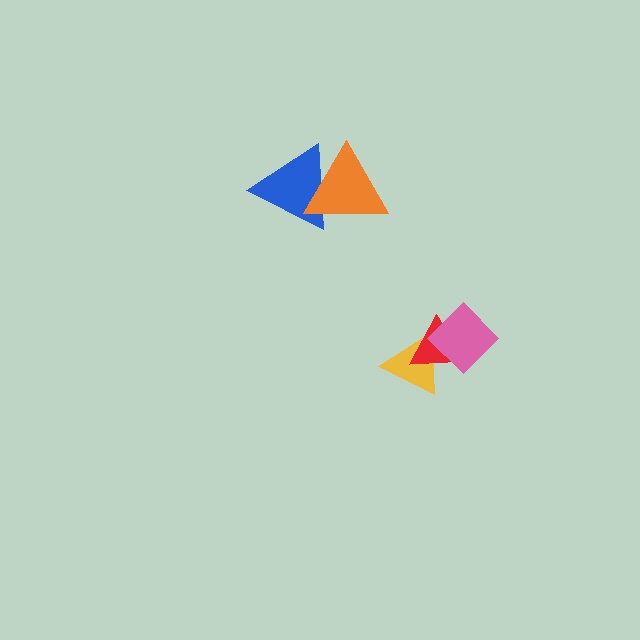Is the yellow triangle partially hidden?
Yes, it is partially covered by another shape.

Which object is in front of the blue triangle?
The orange triangle is in front of the blue triangle.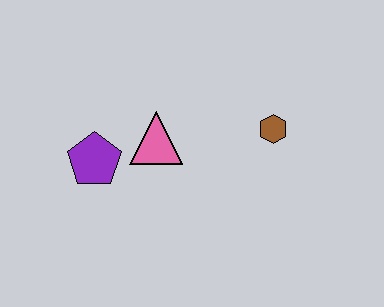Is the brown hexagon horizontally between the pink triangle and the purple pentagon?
No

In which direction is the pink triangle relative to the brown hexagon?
The pink triangle is to the left of the brown hexagon.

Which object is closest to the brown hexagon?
The pink triangle is closest to the brown hexagon.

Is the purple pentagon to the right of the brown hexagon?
No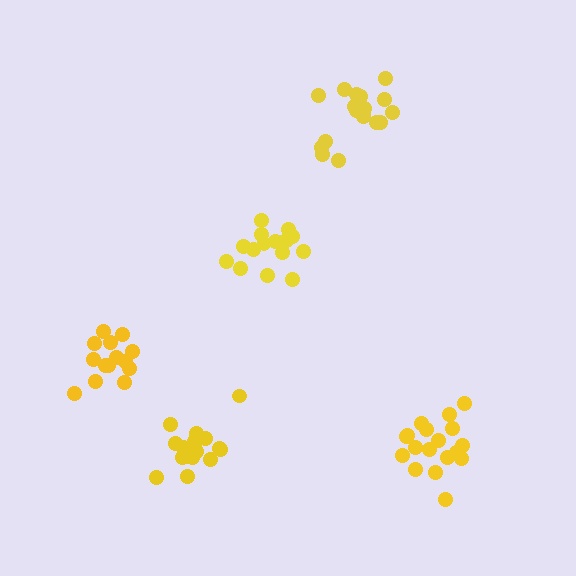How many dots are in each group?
Group 1: 19 dots, Group 2: 16 dots, Group 3: 19 dots, Group 4: 18 dots, Group 5: 14 dots (86 total).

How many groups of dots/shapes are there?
There are 5 groups.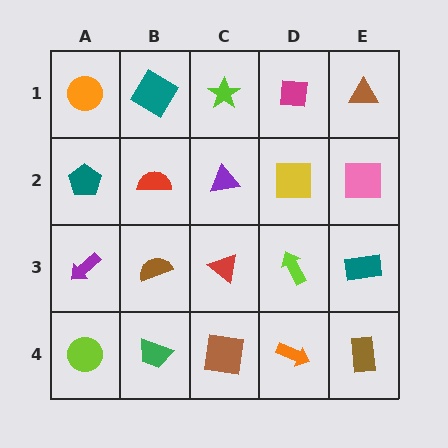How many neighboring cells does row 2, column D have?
4.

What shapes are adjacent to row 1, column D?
A yellow square (row 2, column D), a lime star (row 1, column C), a brown triangle (row 1, column E).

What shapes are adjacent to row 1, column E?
A pink square (row 2, column E), a magenta square (row 1, column D).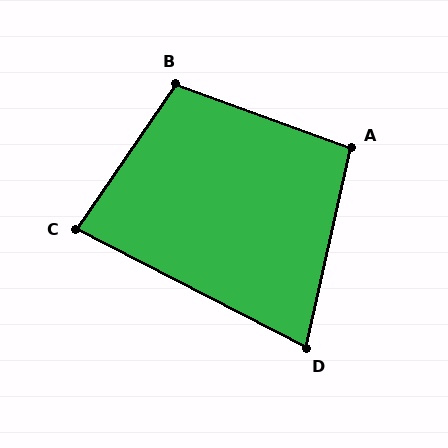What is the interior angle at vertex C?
Approximately 83 degrees (acute).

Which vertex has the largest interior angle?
B, at approximately 105 degrees.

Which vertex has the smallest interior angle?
D, at approximately 75 degrees.